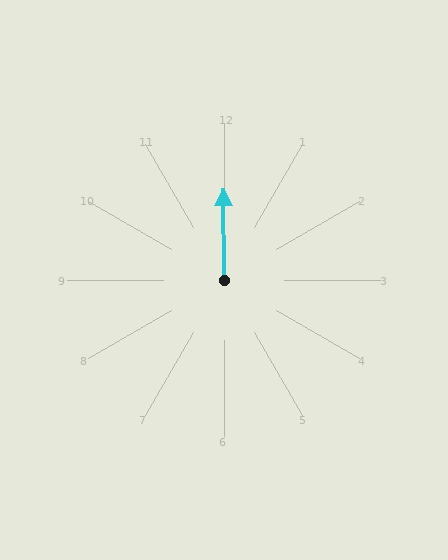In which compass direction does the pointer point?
North.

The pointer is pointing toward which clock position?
Roughly 12 o'clock.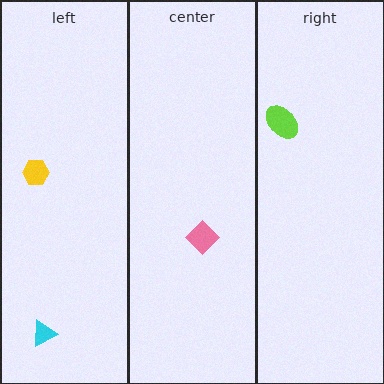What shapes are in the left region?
The cyan triangle, the yellow hexagon.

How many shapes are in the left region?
2.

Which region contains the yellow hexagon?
The left region.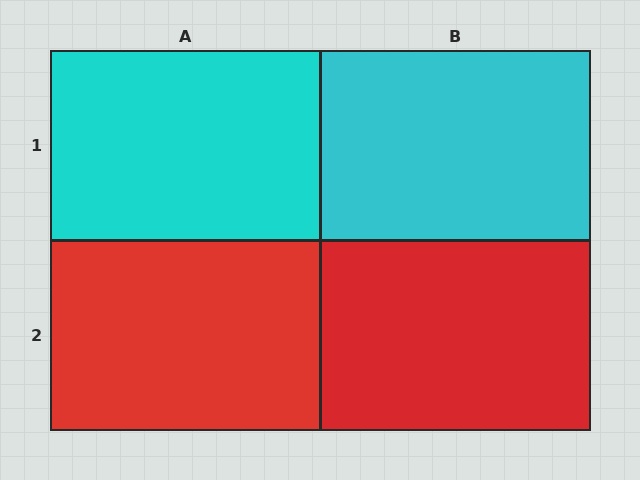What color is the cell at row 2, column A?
Red.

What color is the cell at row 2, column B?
Red.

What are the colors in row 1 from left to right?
Cyan, cyan.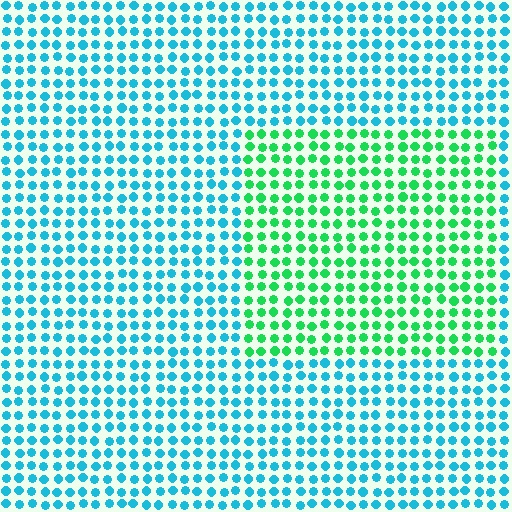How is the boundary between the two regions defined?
The boundary is defined purely by a slight shift in hue (about 52 degrees). Spacing, size, and orientation are identical on both sides.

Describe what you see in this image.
The image is filled with small cyan elements in a uniform arrangement. A rectangle-shaped region is visible where the elements are tinted to a slightly different hue, forming a subtle color boundary.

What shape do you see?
I see a rectangle.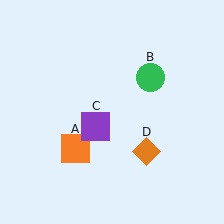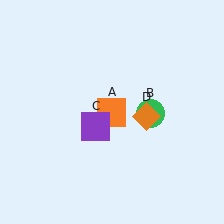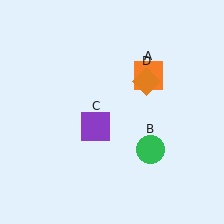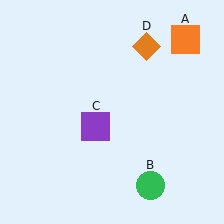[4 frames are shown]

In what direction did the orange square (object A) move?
The orange square (object A) moved up and to the right.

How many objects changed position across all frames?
3 objects changed position: orange square (object A), green circle (object B), orange diamond (object D).